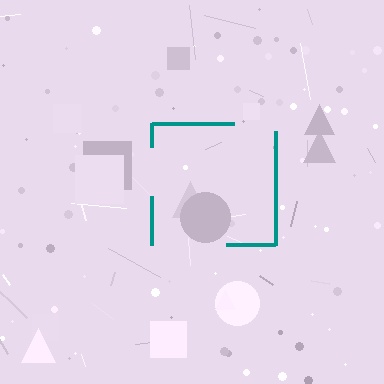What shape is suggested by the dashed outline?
The dashed outline suggests a square.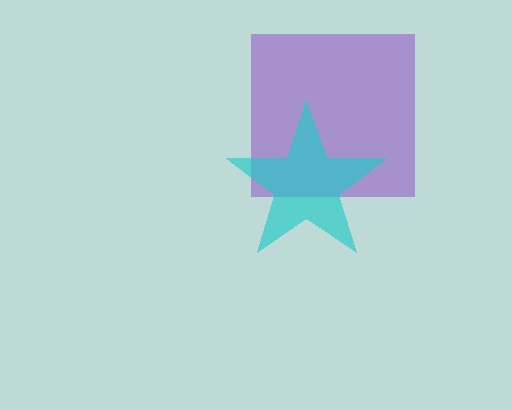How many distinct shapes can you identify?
There are 2 distinct shapes: a purple square, a cyan star.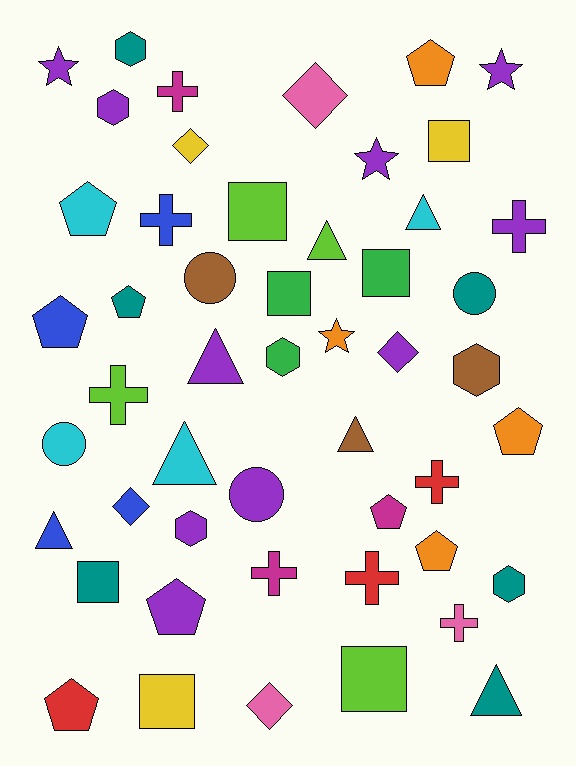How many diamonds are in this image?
There are 5 diamonds.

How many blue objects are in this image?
There are 4 blue objects.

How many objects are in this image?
There are 50 objects.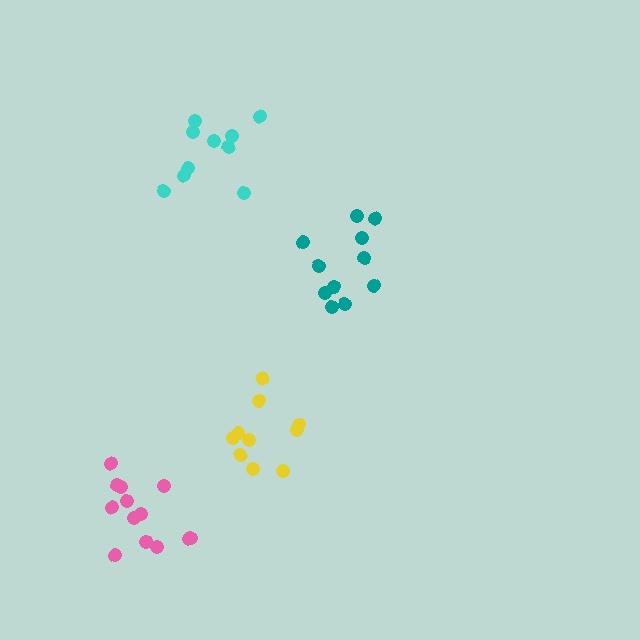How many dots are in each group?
Group 1: 10 dots, Group 2: 10 dots, Group 3: 11 dots, Group 4: 13 dots (44 total).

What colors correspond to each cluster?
The clusters are colored: yellow, cyan, teal, pink.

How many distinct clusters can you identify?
There are 4 distinct clusters.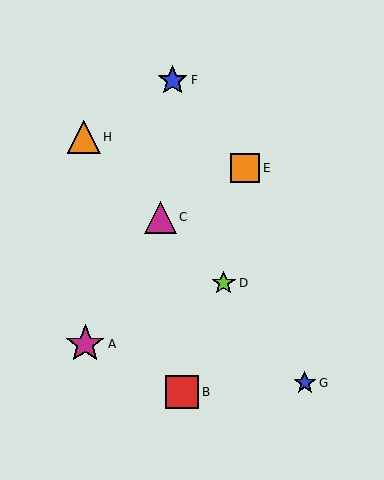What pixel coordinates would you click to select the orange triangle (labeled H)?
Click at (84, 137) to select the orange triangle H.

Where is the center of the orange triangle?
The center of the orange triangle is at (84, 137).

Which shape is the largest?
The magenta star (labeled A) is the largest.